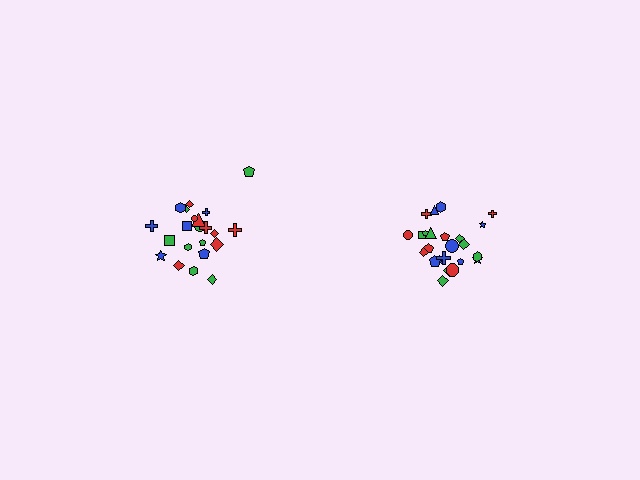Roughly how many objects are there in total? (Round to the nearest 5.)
Roughly 45 objects in total.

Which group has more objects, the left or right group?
The right group.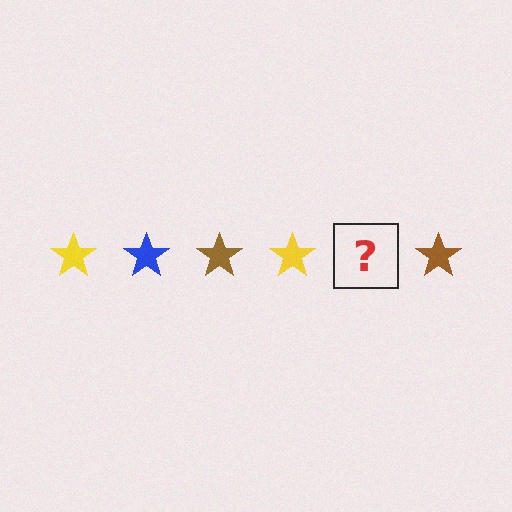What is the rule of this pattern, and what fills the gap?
The rule is that the pattern cycles through yellow, blue, brown stars. The gap should be filled with a blue star.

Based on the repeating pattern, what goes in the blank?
The blank should be a blue star.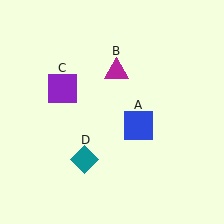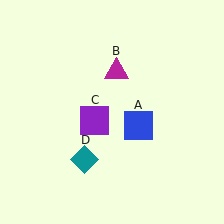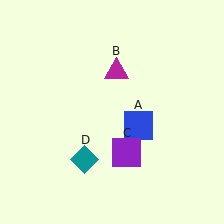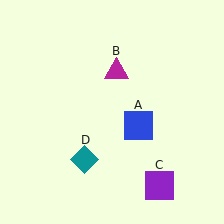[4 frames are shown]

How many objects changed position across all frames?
1 object changed position: purple square (object C).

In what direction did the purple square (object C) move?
The purple square (object C) moved down and to the right.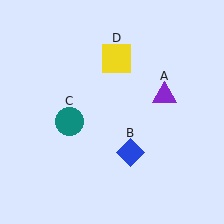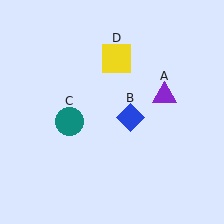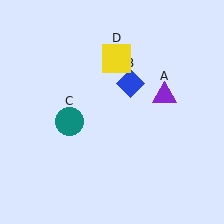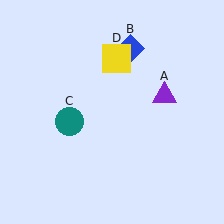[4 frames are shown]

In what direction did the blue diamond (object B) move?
The blue diamond (object B) moved up.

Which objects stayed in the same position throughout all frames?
Purple triangle (object A) and teal circle (object C) and yellow square (object D) remained stationary.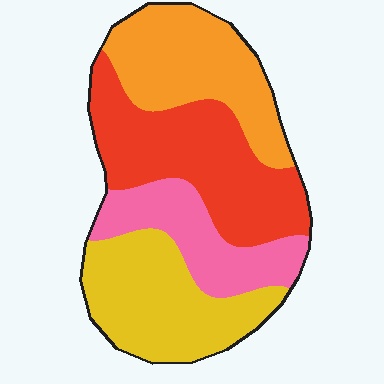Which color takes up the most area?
Red, at roughly 30%.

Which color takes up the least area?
Pink, at roughly 20%.